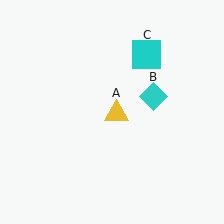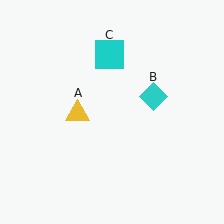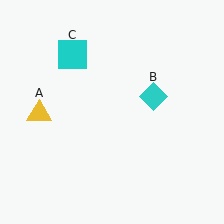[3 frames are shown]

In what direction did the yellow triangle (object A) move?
The yellow triangle (object A) moved left.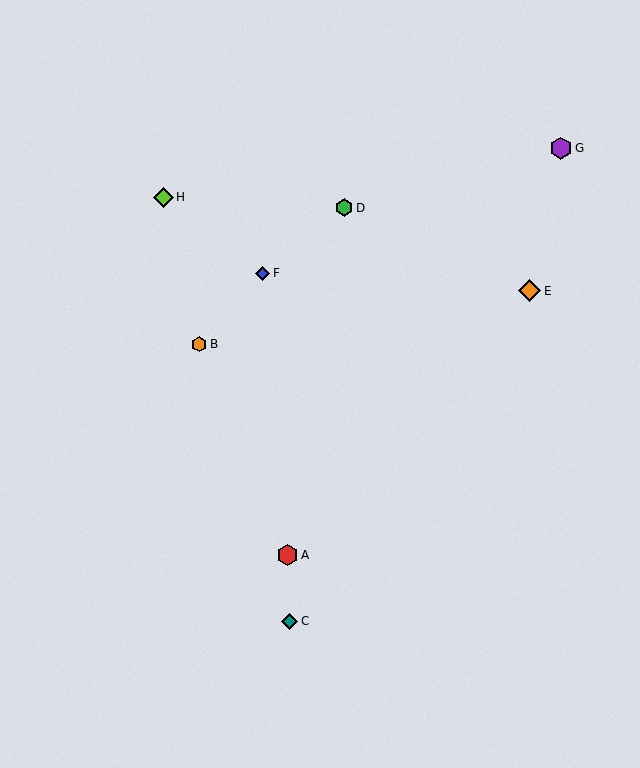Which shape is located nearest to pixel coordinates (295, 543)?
The red hexagon (labeled A) at (288, 555) is nearest to that location.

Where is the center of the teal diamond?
The center of the teal diamond is at (290, 621).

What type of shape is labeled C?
Shape C is a teal diamond.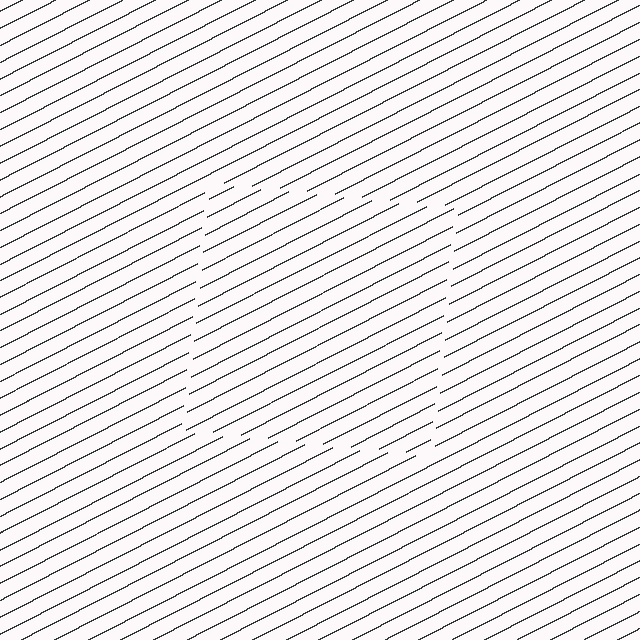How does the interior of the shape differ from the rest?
The interior of the shape contains the same grating, shifted by half a period — the contour is defined by the phase discontinuity where line-ends from the inner and outer gratings abut.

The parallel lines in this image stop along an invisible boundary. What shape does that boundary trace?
An illusory square. The interior of the shape contains the same grating, shifted by half a period — the contour is defined by the phase discontinuity where line-ends from the inner and outer gratings abut.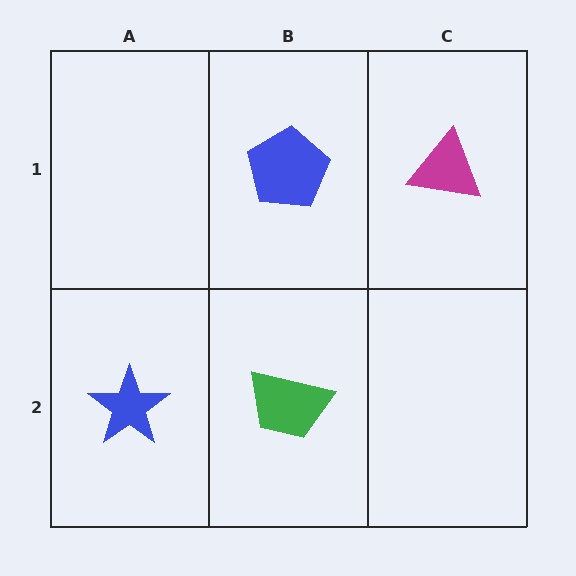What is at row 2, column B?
A green trapezoid.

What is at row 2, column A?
A blue star.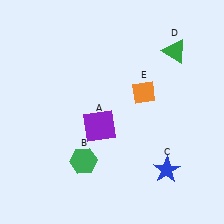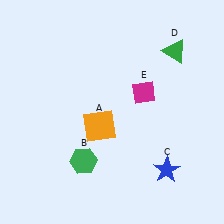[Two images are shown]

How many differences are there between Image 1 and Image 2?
There are 2 differences between the two images.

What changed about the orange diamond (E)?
In Image 1, E is orange. In Image 2, it changed to magenta.